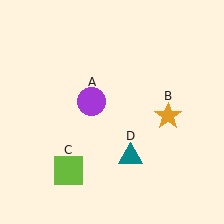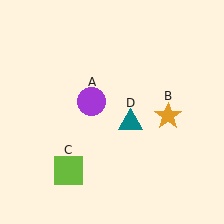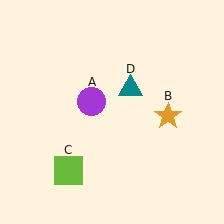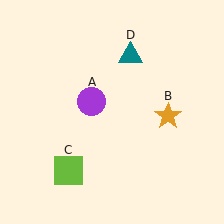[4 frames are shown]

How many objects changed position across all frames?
1 object changed position: teal triangle (object D).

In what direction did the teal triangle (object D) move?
The teal triangle (object D) moved up.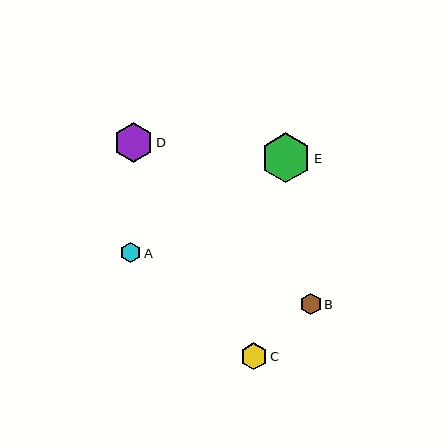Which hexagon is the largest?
Hexagon E is the largest with a size of approximately 50 pixels.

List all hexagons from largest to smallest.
From largest to smallest: E, D, C, B, A.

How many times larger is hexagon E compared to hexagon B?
Hexagon E is approximately 2.4 times the size of hexagon B.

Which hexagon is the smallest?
Hexagon A is the smallest with a size of approximately 20 pixels.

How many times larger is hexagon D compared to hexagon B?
Hexagon D is approximately 1.9 times the size of hexagon B.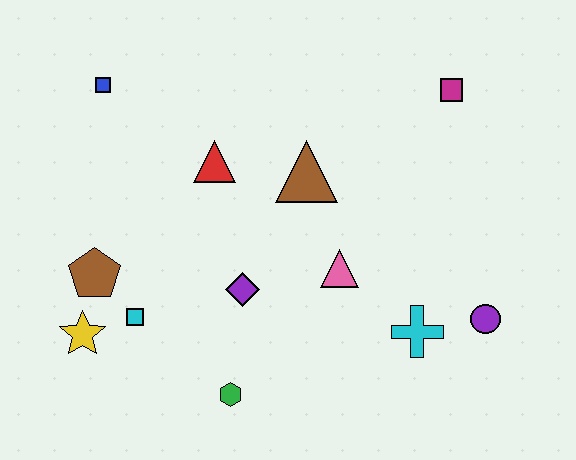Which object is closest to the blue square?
The red triangle is closest to the blue square.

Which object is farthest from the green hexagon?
The magenta square is farthest from the green hexagon.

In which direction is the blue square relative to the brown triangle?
The blue square is to the left of the brown triangle.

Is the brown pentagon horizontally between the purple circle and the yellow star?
Yes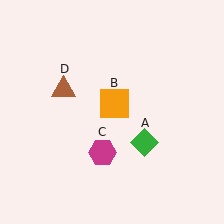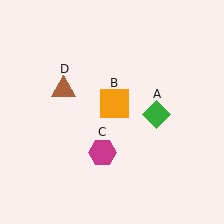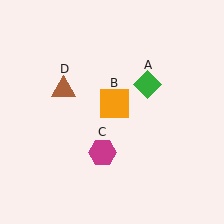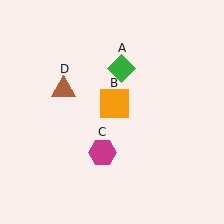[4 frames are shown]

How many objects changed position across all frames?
1 object changed position: green diamond (object A).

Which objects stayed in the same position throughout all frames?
Orange square (object B) and magenta hexagon (object C) and brown triangle (object D) remained stationary.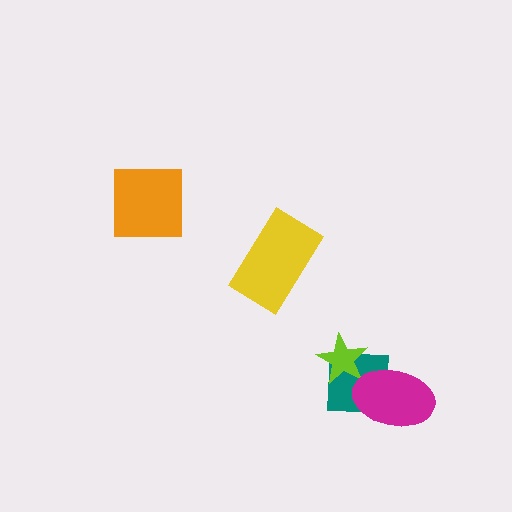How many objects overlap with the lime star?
1 object overlaps with the lime star.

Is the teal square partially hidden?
Yes, it is partially covered by another shape.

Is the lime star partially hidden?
No, no other shape covers it.